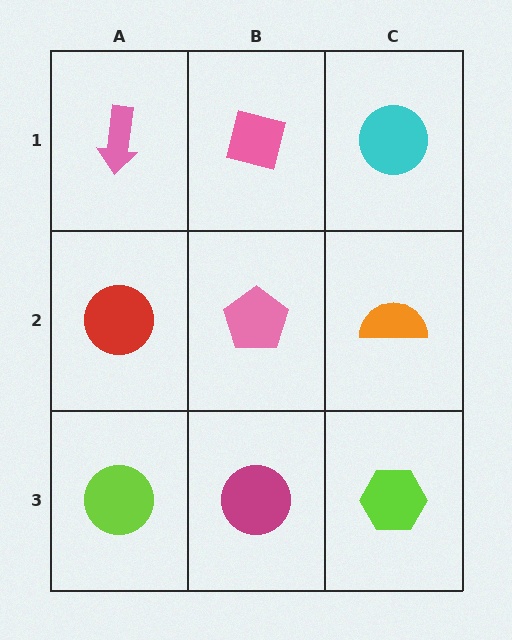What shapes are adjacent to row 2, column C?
A cyan circle (row 1, column C), a lime hexagon (row 3, column C), a pink pentagon (row 2, column B).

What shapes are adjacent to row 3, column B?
A pink pentagon (row 2, column B), a lime circle (row 3, column A), a lime hexagon (row 3, column C).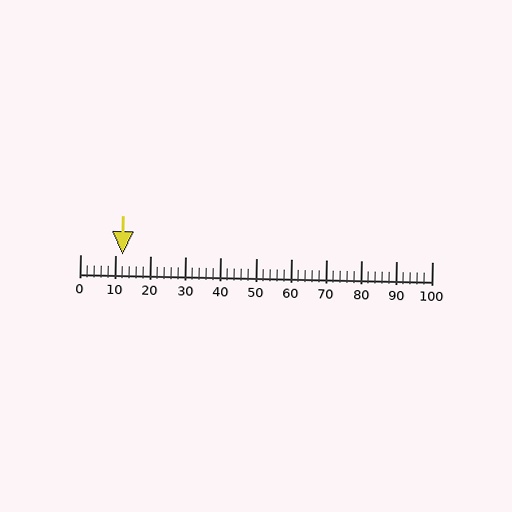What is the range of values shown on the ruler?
The ruler shows values from 0 to 100.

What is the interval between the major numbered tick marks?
The major tick marks are spaced 10 units apart.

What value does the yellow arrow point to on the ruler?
The yellow arrow points to approximately 12.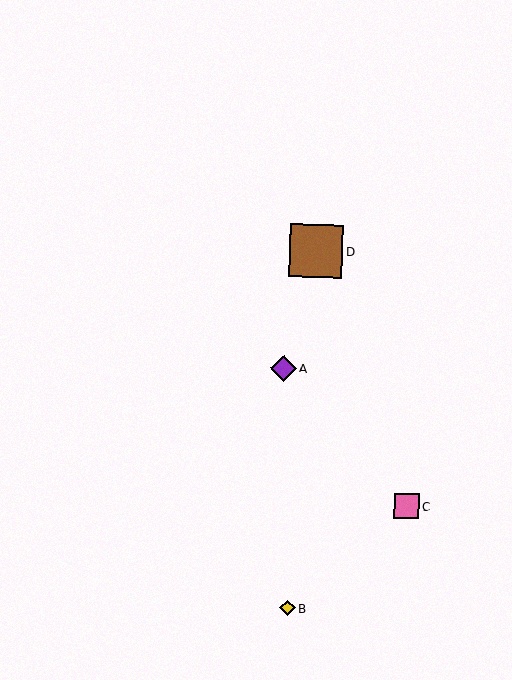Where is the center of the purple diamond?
The center of the purple diamond is at (284, 368).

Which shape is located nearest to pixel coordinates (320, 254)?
The brown square (labeled D) at (316, 251) is nearest to that location.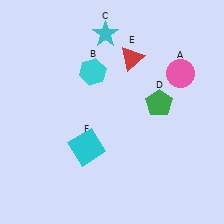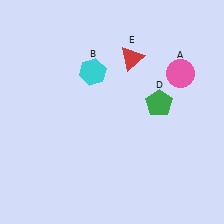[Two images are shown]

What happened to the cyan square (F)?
The cyan square (F) was removed in Image 2. It was in the bottom-left area of Image 1.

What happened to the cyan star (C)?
The cyan star (C) was removed in Image 2. It was in the top-left area of Image 1.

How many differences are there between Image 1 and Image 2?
There are 2 differences between the two images.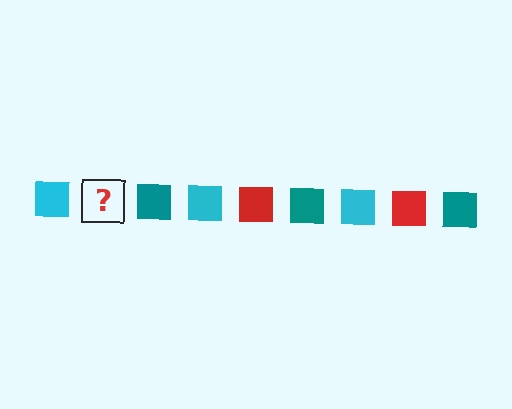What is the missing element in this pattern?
The missing element is a red square.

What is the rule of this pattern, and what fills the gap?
The rule is that the pattern cycles through cyan, red, teal squares. The gap should be filled with a red square.